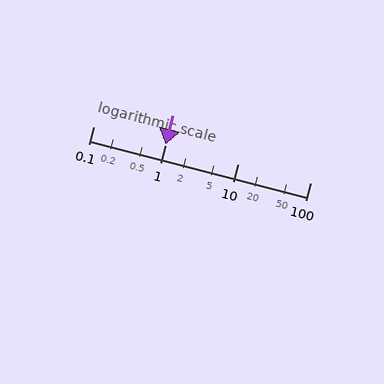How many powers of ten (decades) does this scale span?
The scale spans 3 decades, from 0.1 to 100.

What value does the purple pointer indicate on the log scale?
The pointer indicates approximately 1.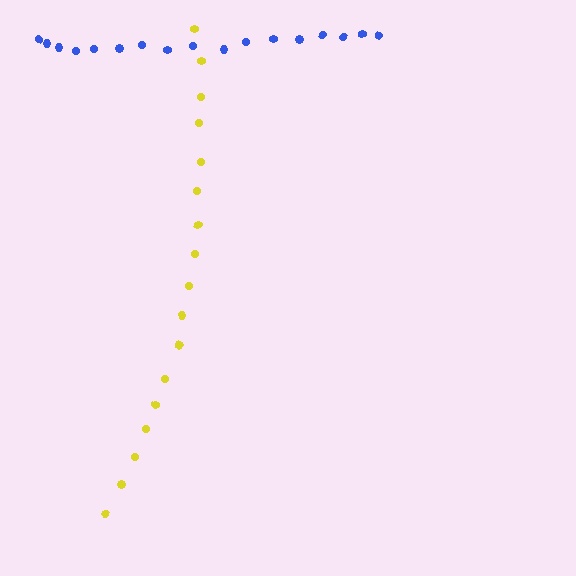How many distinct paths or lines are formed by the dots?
There are 2 distinct paths.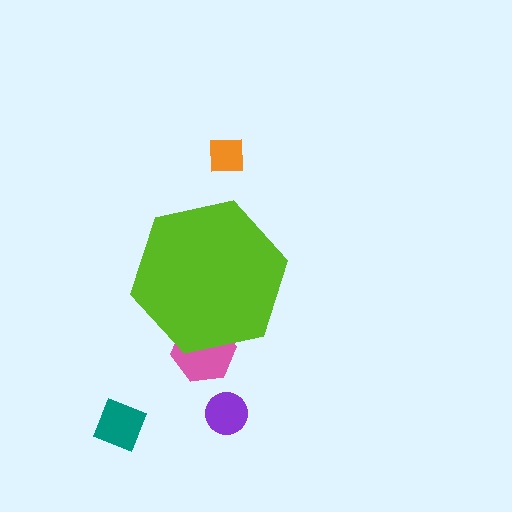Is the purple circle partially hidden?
No, the purple circle is fully visible.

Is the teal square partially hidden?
No, the teal square is fully visible.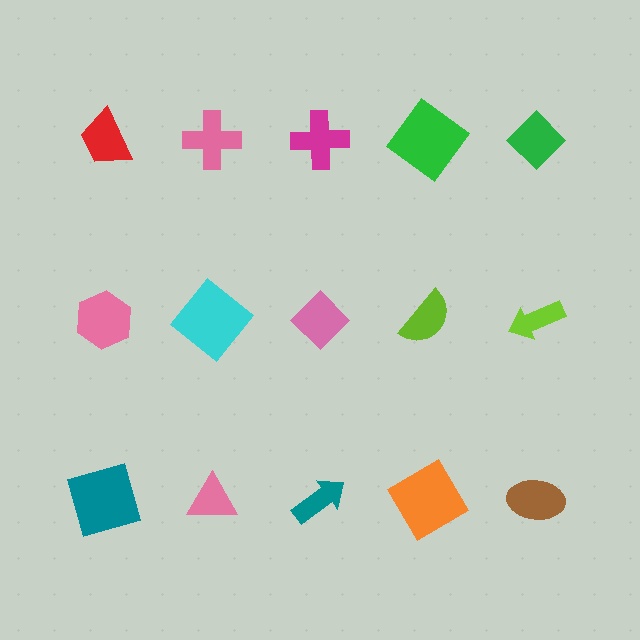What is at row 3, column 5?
A brown ellipse.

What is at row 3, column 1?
A teal square.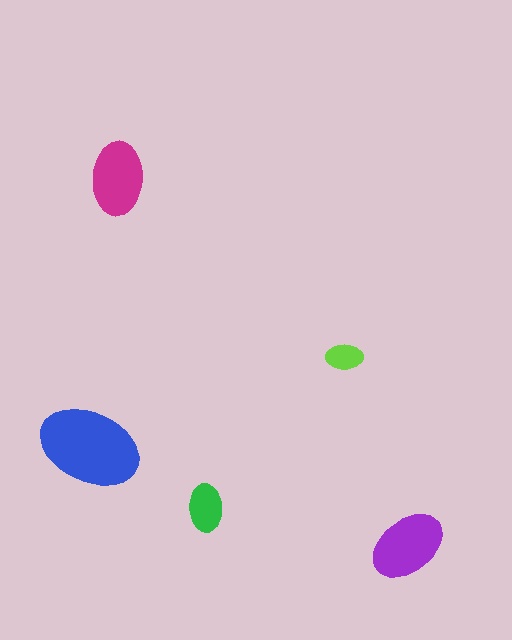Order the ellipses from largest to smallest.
the blue one, the purple one, the magenta one, the green one, the lime one.